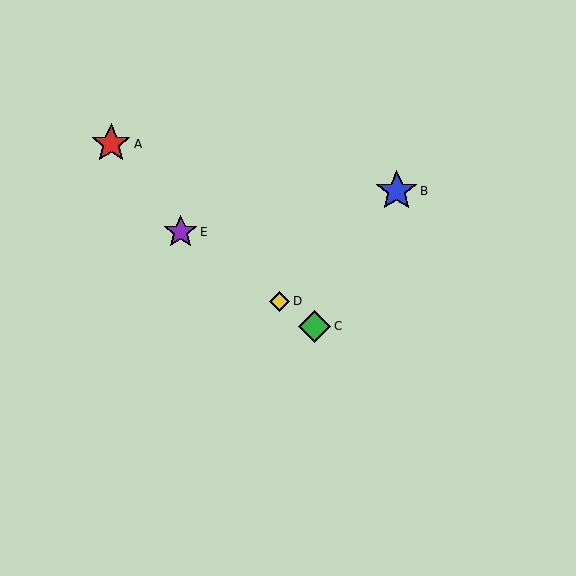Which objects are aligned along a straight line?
Objects C, D, E are aligned along a straight line.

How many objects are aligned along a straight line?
3 objects (C, D, E) are aligned along a straight line.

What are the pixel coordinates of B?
Object B is at (397, 191).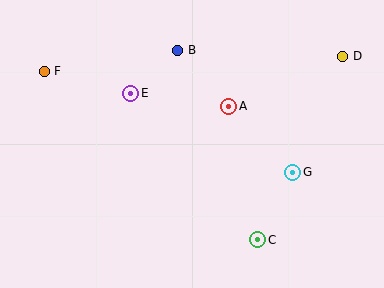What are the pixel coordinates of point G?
Point G is at (293, 172).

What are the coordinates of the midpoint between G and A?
The midpoint between G and A is at (261, 139).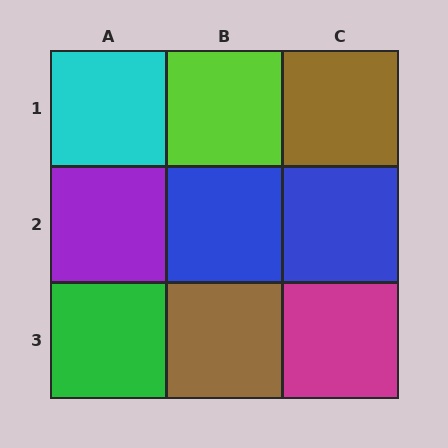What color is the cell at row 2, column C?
Blue.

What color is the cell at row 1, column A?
Cyan.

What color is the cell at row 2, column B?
Blue.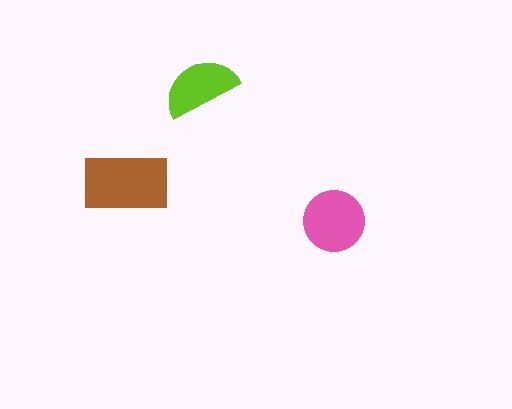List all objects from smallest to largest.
The lime semicircle, the pink circle, the brown rectangle.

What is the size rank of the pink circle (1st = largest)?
2nd.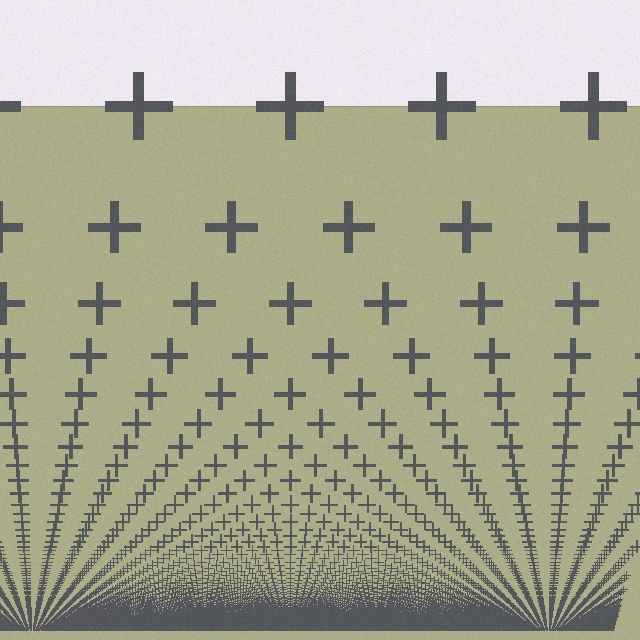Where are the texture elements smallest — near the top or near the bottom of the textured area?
Near the bottom.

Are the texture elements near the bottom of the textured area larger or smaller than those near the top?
Smaller. The gradient is inverted — elements near the bottom are smaller and denser.